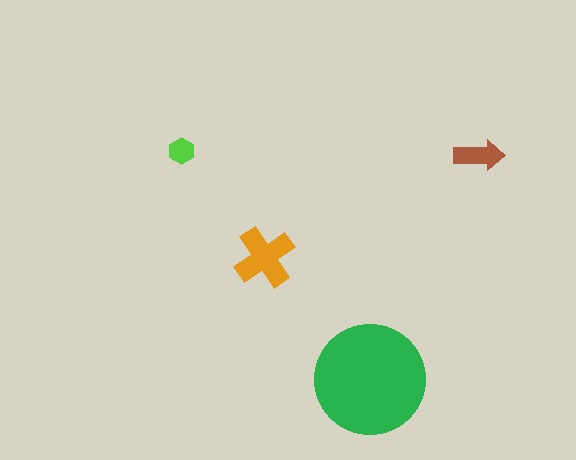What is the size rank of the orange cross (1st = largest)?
2nd.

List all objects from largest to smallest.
The green circle, the orange cross, the brown arrow, the lime hexagon.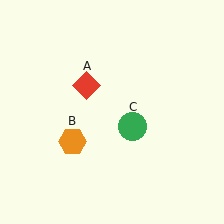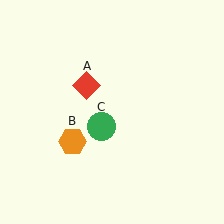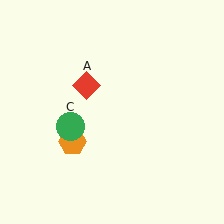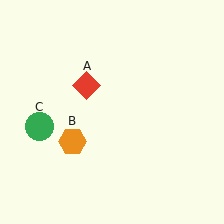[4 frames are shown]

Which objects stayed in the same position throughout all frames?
Red diamond (object A) and orange hexagon (object B) remained stationary.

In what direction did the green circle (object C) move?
The green circle (object C) moved left.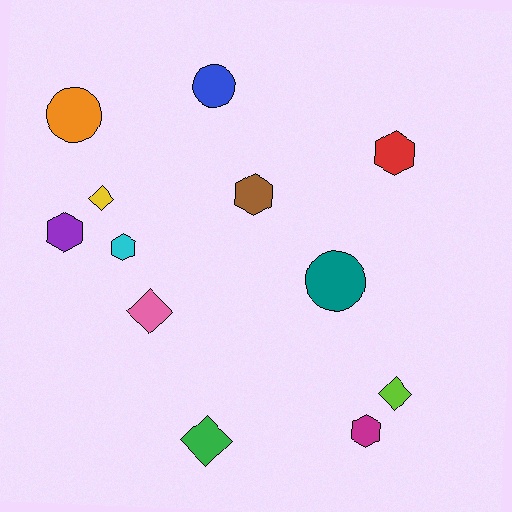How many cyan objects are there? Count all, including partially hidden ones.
There is 1 cyan object.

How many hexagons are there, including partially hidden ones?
There are 5 hexagons.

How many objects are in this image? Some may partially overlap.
There are 12 objects.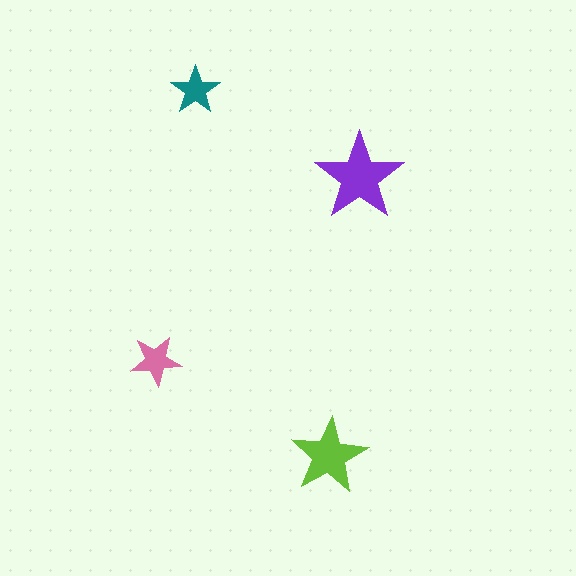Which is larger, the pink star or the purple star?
The purple one.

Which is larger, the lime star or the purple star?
The purple one.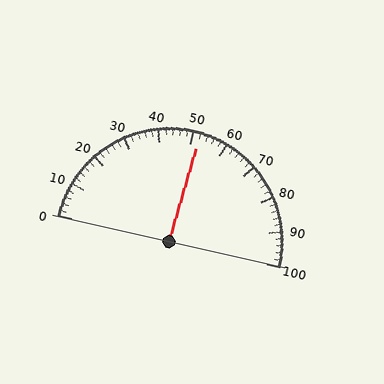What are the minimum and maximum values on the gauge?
The gauge ranges from 0 to 100.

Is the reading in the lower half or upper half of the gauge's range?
The reading is in the upper half of the range (0 to 100).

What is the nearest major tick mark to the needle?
The nearest major tick mark is 50.